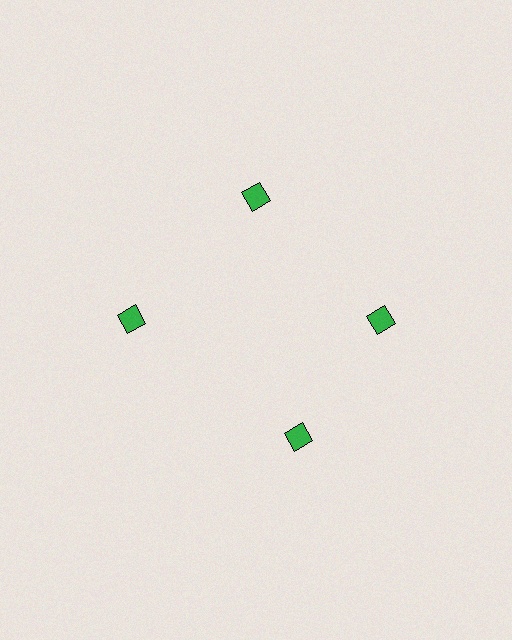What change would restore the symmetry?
The symmetry would be restored by rotating it back into even spacing with its neighbors so that all 4 diamonds sit at equal angles and equal distance from the center.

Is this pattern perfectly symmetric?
No. The 4 green diamonds are arranged in a ring, but one element near the 6 o'clock position is rotated out of alignment along the ring, breaking the 4-fold rotational symmetry.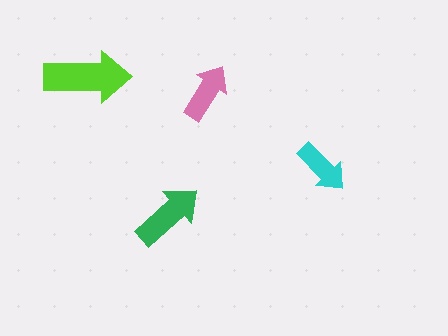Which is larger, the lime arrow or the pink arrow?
The lime one.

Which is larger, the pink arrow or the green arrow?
The green one.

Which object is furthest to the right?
The cyan arrow is rightmost.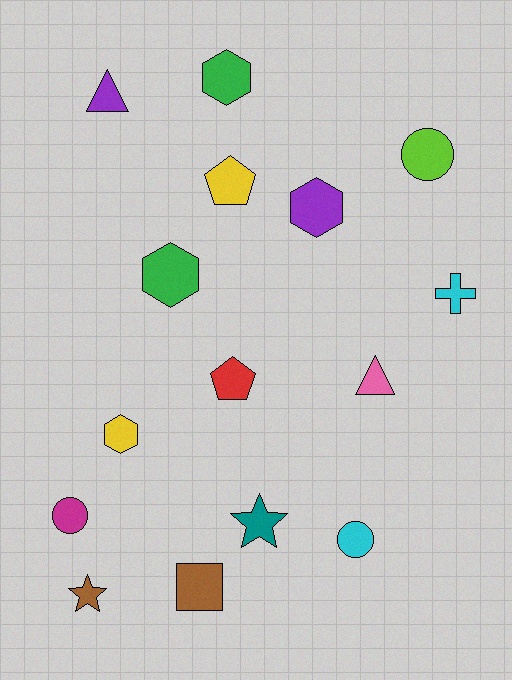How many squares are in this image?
There is 1 square.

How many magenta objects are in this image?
There is 1 magenta object.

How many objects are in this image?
There are 15 objects.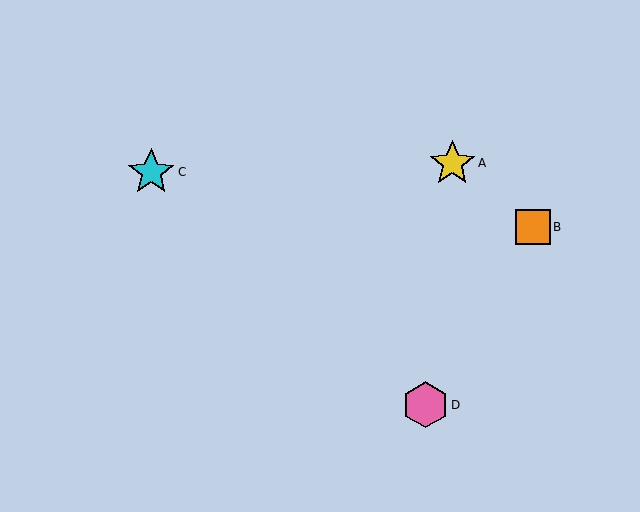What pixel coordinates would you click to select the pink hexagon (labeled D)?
Click at (425, 405) to select the pink hexagon D.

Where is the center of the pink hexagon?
The center of the pink hexagon is at (425, 405).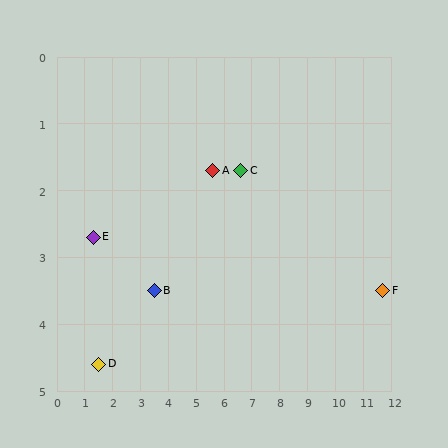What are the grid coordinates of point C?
Point C is at approximately (6.6, 1.7).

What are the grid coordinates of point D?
Point D is at approximately (1.5, 4.6).